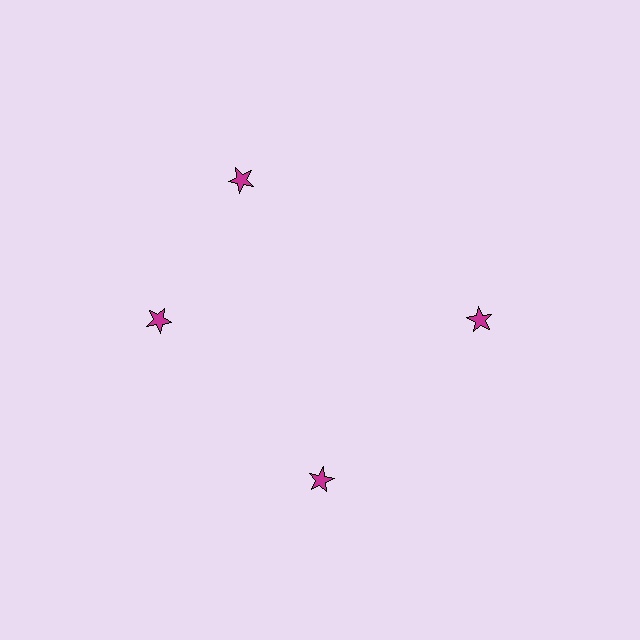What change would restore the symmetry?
The symmetry would be restored by rotating it back into even spacing with its neighbors so that all 4 stars sit at equal angles and equal distance from the center.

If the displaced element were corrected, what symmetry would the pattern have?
It would have 4-fold rotational symmetry — the pattern would map onto itself every 90 degrees.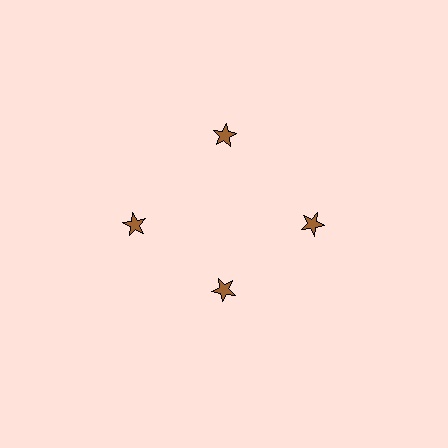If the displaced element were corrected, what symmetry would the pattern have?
It would have 4-fold rotational symmetry — the pattern would map onto itself every 90 degrees.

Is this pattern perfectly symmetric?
No. The 4 brown stars are arranged in a ring, but one element near the 6 o'clock position is pulled inward toward the center, breaking the 4-fold rotational symmetry.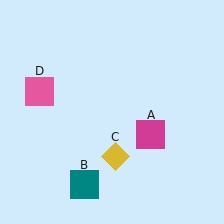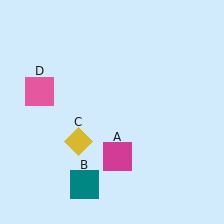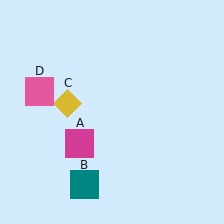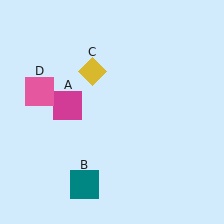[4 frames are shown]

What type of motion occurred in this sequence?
The magenta square (object A), yellow diamond (object C) rotated clockwise around the center of the scene.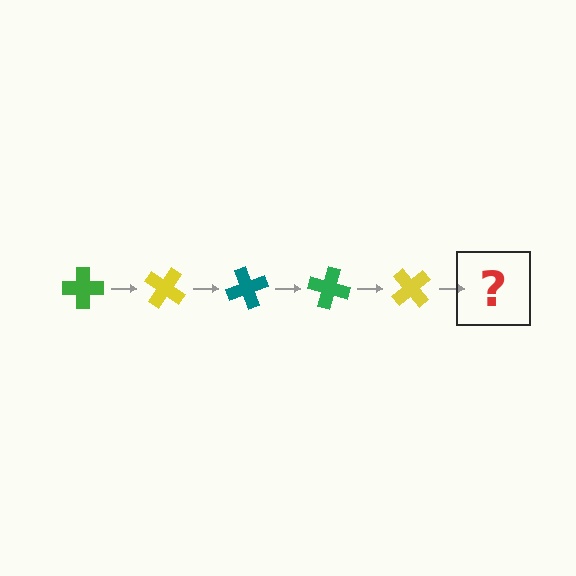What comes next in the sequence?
The next element should be a teal cross, rotated 175 degrees from the start.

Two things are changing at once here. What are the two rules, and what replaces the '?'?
The two rules are that it rotates 35 degrees each step and the color cycles through green, yellow, and teal. The '?' should be a teal cross, rotated 175 degrees from the start.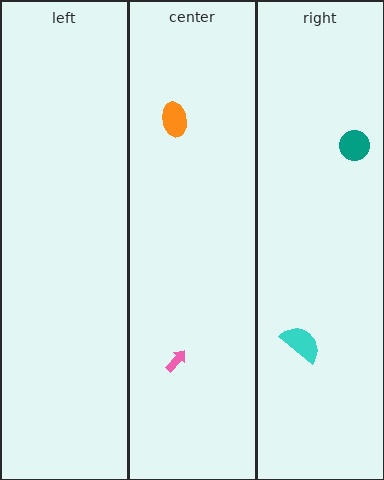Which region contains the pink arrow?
The center region.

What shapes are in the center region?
The pink arrow, the orange ellipse.